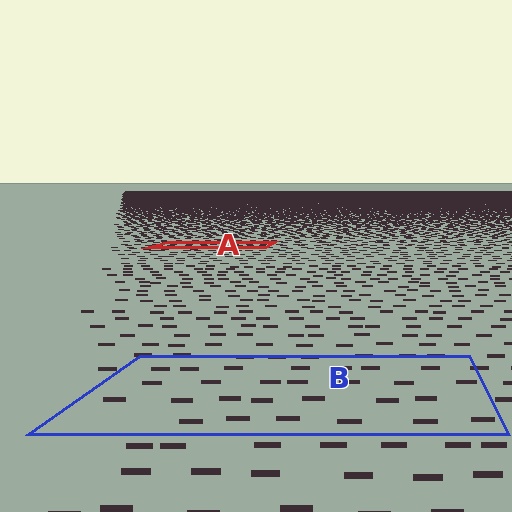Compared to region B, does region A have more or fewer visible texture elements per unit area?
Region A has more texture elements per unit area — they are packed more densely because it is farther away.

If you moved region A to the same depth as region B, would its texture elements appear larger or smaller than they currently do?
They would appear larger. At a closer depth, the same texture elements are projected at a bigger on-screen size.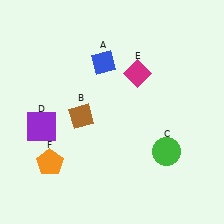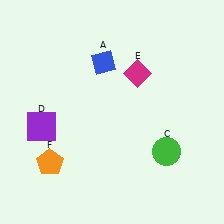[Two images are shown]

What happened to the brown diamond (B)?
The brown diamond (B) was removed in Image 2. It was in the bottom-left area of Image 1.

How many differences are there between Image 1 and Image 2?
There is 1 difference between the two images.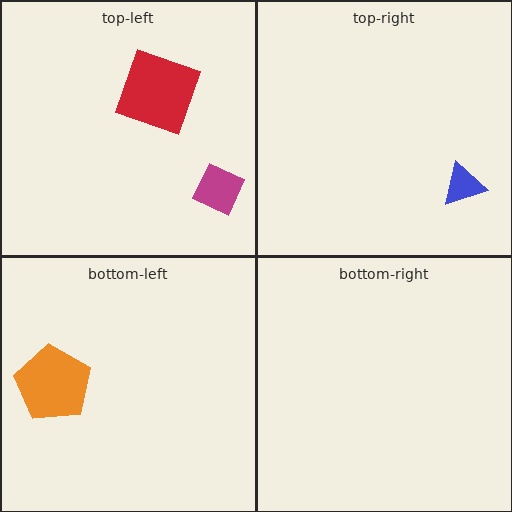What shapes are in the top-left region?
The red square, the magenta diamond.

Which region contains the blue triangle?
The top-right region.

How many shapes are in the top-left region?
2.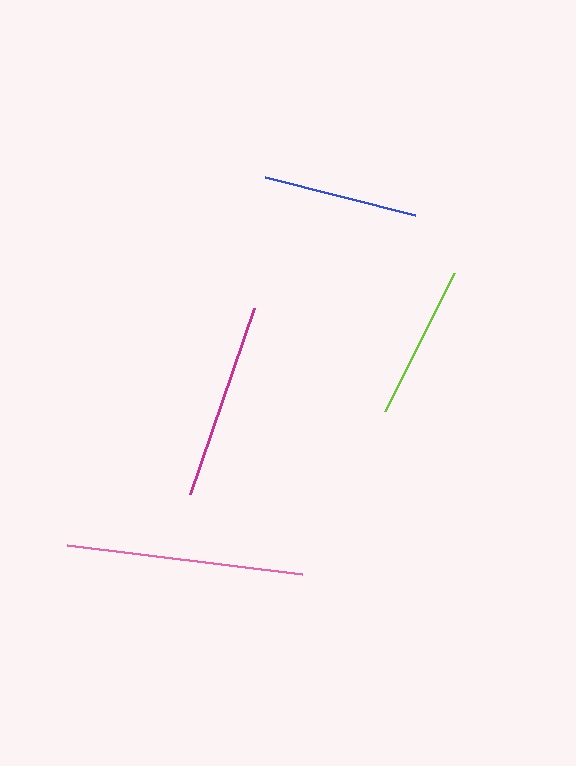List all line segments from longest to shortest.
From longest to shortest: pink, magenta, blue, lime.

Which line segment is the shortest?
The lime line is the shortest at approximately 154 pixels.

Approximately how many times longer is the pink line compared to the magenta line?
The pink line is approximately 1.2 times the length of the magenta line.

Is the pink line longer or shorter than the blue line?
The pink line is longer than the blue line.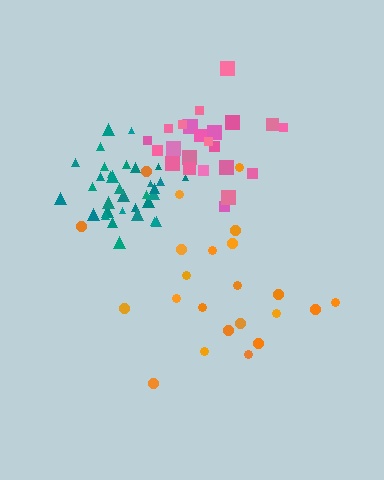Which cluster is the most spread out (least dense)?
Orange.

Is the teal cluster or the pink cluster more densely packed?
Teal.